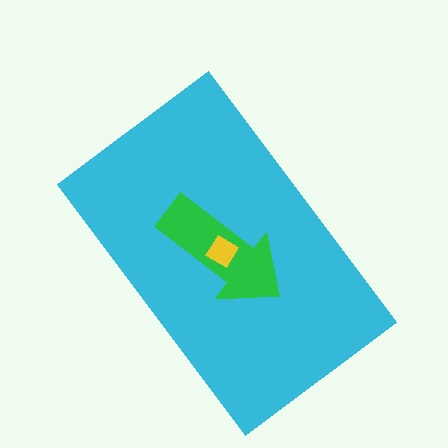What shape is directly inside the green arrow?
The yellow diamond.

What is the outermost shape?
The cyan rectangle.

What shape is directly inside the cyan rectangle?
The green arrow.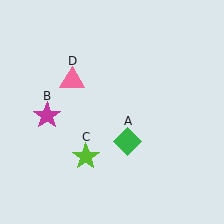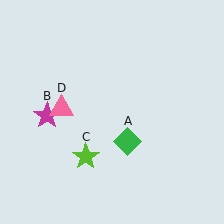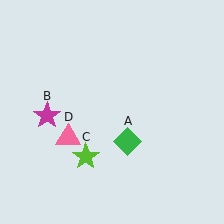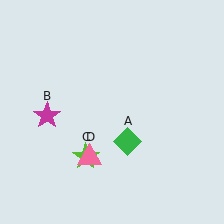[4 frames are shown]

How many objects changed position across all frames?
1 object changed position: pink triangle (object D).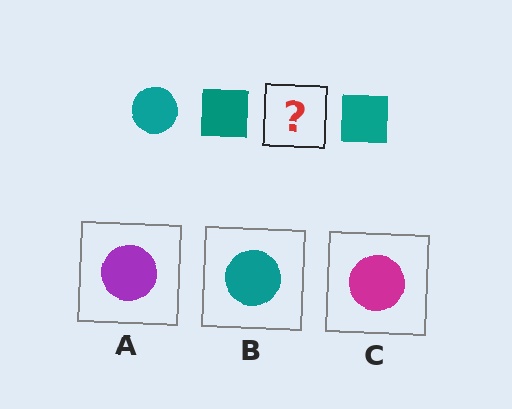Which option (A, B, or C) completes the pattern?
B.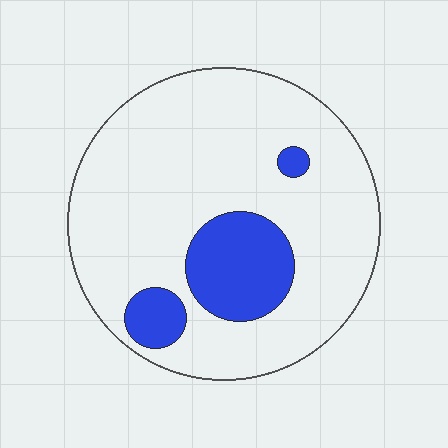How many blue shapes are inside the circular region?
3.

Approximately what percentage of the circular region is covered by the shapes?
Approximately 15%.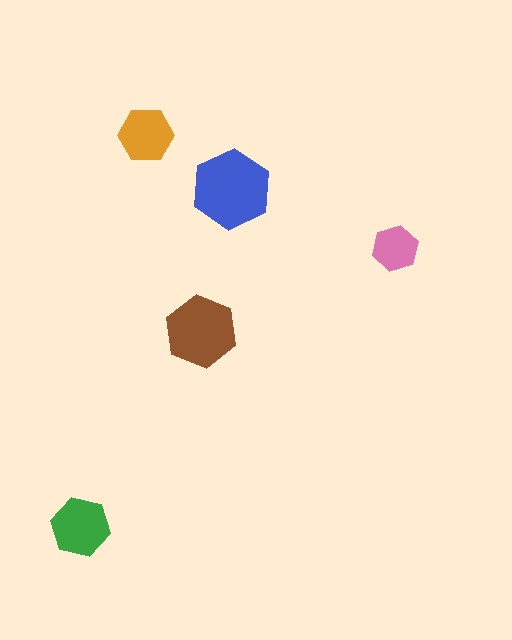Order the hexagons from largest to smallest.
the blue one, the brown one, the green one, the orange one, the pink one.